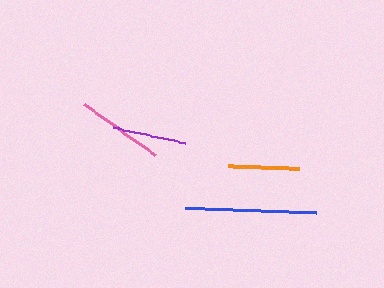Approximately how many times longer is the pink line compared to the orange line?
The pink line is approximately 1.2 times the length of the orange line.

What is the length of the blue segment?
The blue segment is approximately 131 pixels long.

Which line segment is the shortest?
The orange line is the shortest at approximately 70 pixels.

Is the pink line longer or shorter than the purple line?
The pink line is longer than the purple line.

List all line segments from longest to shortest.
From longest to shortest: blue, pink, purple, orange.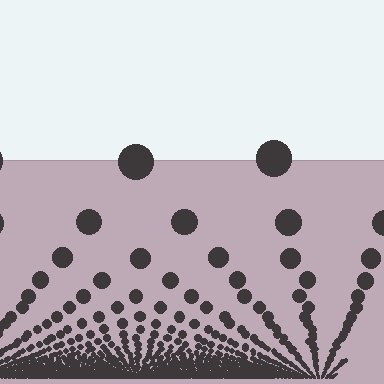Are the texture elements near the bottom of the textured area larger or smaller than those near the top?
Smaller. The gradient is inverted — elements near the bottom are smaller and denser.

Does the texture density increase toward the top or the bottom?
Density increases toward the bottom.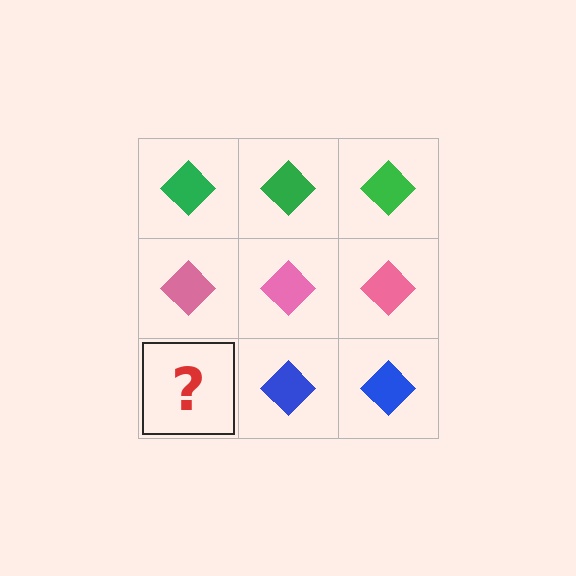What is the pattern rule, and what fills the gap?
The rule is that each row has a consistent color. The gap should be filled with a blue diamond.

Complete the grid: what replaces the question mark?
The question mark should be replaced with a blue diamond.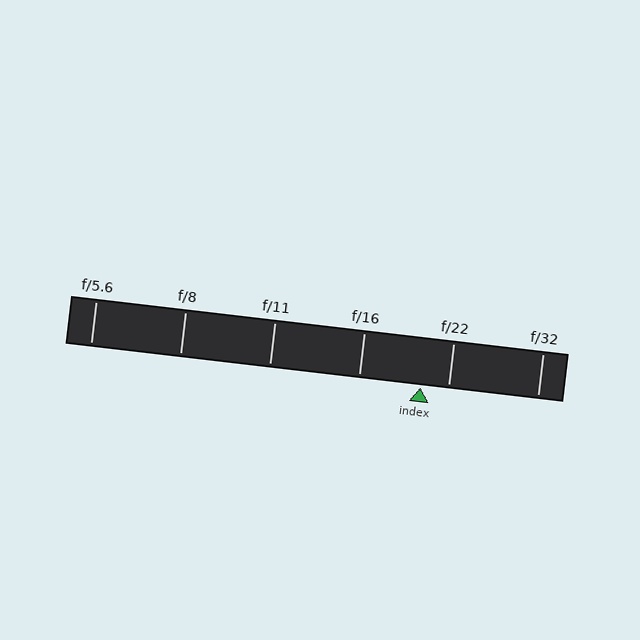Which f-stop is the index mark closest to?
The index mark is closest to f/22.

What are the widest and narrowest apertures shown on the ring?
The widest aperture shown is f/5.6 and the narrowest is f/32.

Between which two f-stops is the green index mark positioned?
The index mark is between f/16 and f/22.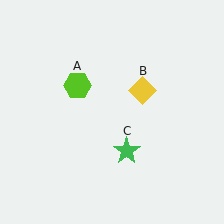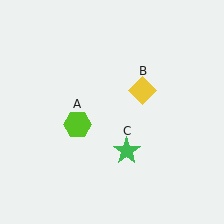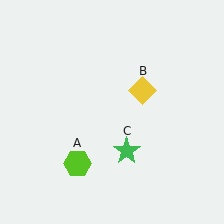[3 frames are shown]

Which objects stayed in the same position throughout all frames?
Yellow diamond (object B) and green star (object C) remained stationary.